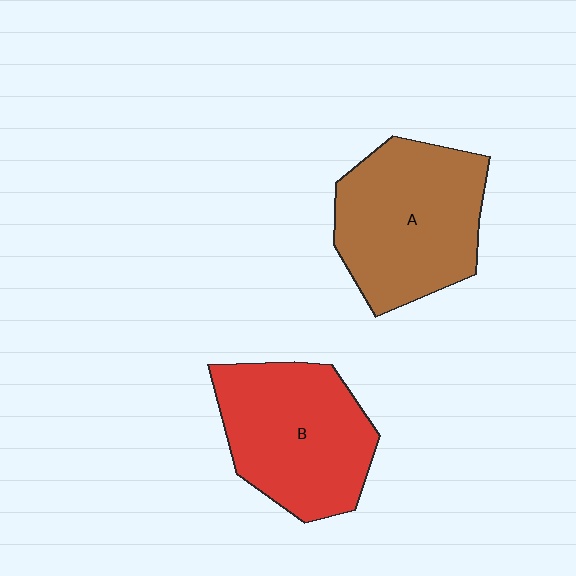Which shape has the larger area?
Shape A (brown).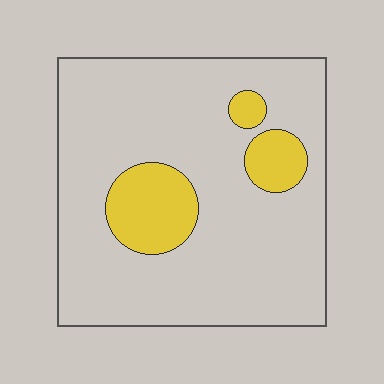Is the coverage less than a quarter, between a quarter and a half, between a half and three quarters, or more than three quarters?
Less than a quarter.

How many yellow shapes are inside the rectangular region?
3.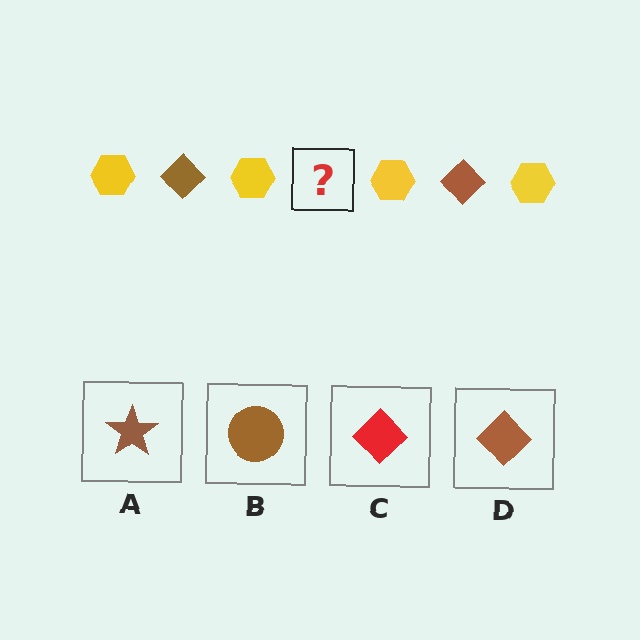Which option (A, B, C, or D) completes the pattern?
D.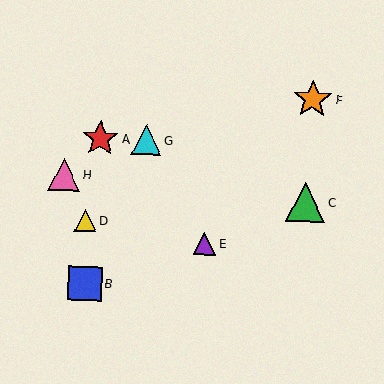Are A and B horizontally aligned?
No, A is at y≈138 and B is at y≈283.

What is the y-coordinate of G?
Object G is at y≈140.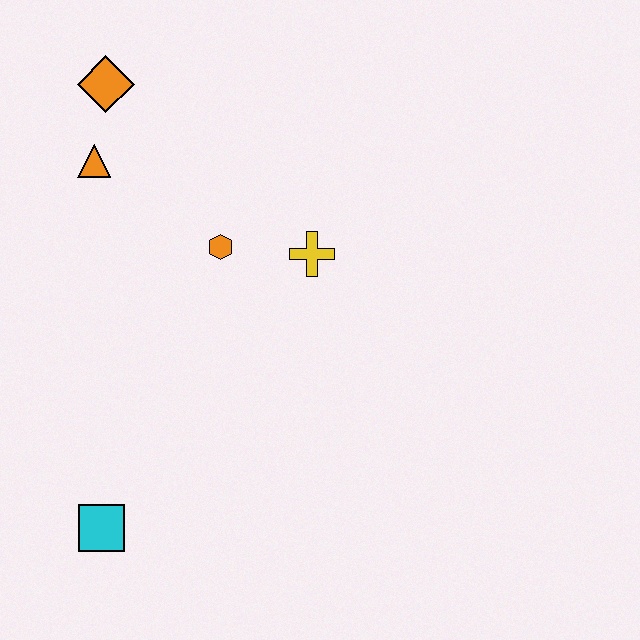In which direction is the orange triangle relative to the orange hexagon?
The orange triangle is to the left of the orange hexagon.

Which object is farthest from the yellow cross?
The cyan square is farthest from the yellow cross.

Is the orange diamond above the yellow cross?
Yes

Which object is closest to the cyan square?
The orange hexagon is closest to the cyan square.